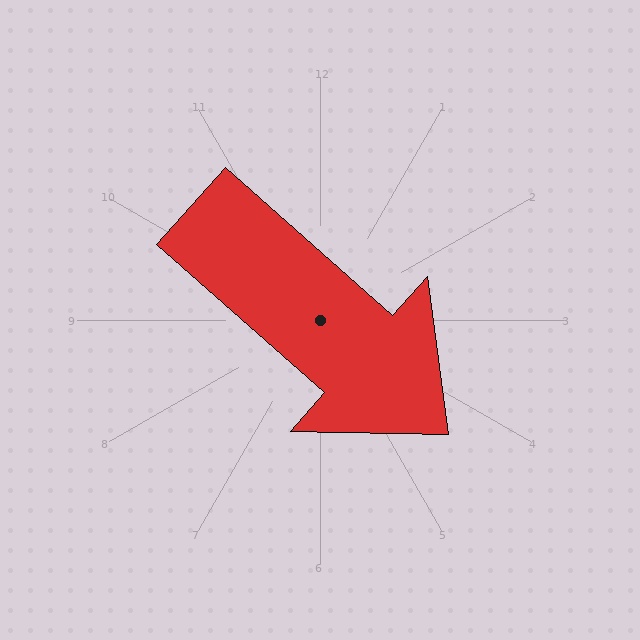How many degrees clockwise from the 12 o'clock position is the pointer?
Approximately 132 degrees.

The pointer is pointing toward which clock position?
Roughly 4 o'clock.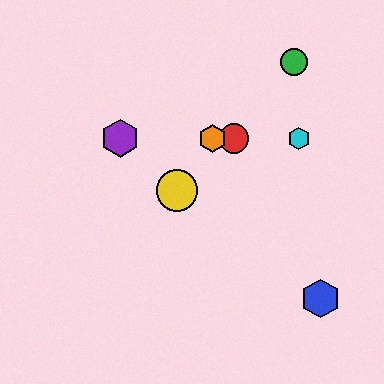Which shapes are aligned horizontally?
The red circle, the purple hexagon, the orange hexagon, the cyan hexagon are aligned horizontally.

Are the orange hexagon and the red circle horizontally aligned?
Yes, both are at y≈138.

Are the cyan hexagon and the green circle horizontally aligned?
No, the cyan hexagon is at y≈138 and the green circle is at y≈62.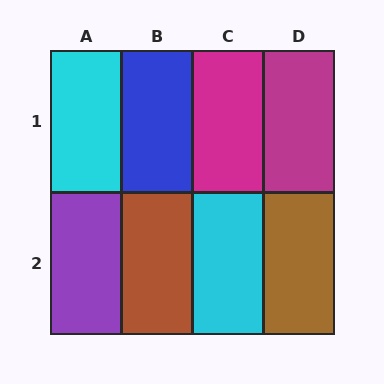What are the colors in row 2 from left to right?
Purple, brown, cyan, brown.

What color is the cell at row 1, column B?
Blue.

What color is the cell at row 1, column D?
Magenta.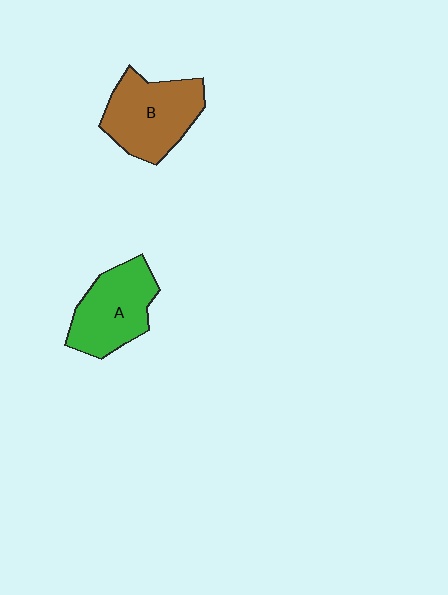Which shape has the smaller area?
Shape A (green).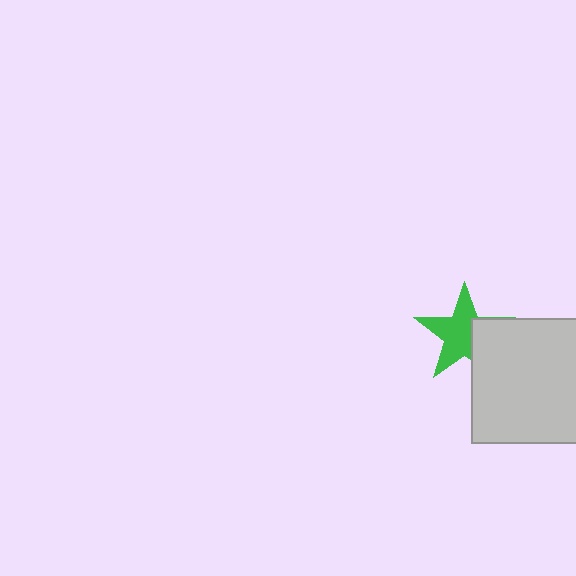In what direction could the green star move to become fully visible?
The green star could move toward the upper-left. That would shift it out from behind the light gray rectangle entirely.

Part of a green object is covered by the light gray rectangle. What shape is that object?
It is a star.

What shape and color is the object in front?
The object in front is a light gray rectangle.